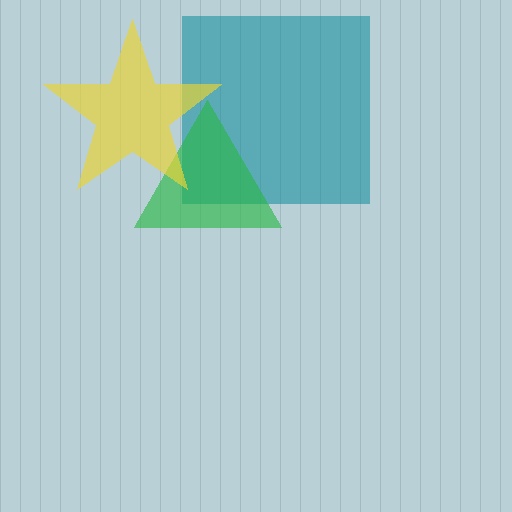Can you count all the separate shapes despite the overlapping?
Yes, there are 3 separate shapes.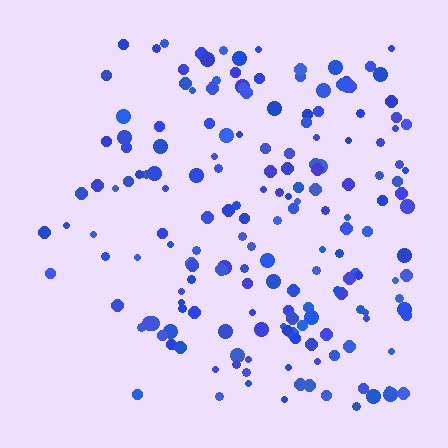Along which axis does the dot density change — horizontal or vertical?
Horizontal.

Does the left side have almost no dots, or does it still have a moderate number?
Still a moderate number, just noticeably fewer than the right.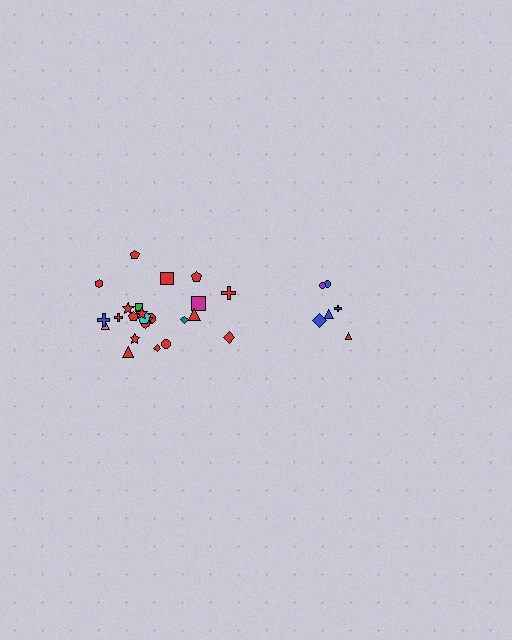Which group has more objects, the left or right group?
The left group.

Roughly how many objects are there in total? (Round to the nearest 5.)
Roughly 30 objects in total.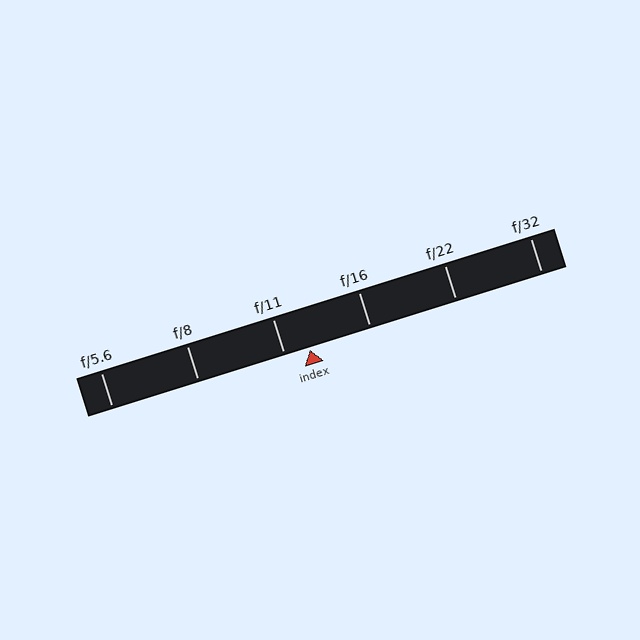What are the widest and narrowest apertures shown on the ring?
The widest aperture shown is f/5.6 and the narrowest is f/32.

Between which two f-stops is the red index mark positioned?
The index mark is between f/11 and f/16.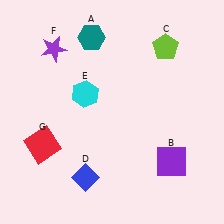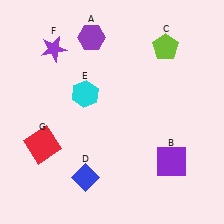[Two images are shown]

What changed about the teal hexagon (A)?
In Image 1, A is teal. In Image 2, it changed to purple.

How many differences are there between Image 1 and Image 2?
There is 1 difference between the two images.